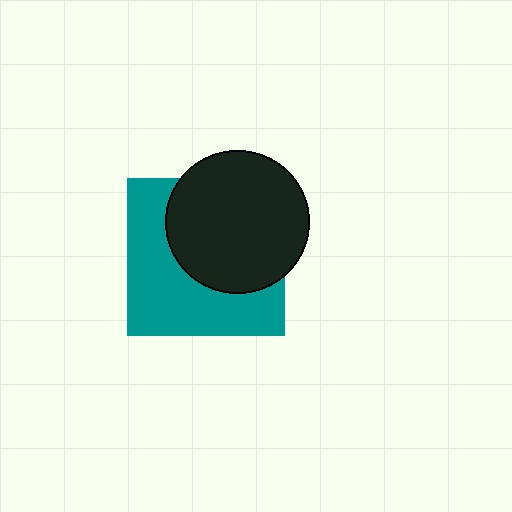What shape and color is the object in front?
The object in front is a black circle.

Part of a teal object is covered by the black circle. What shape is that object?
It is a square.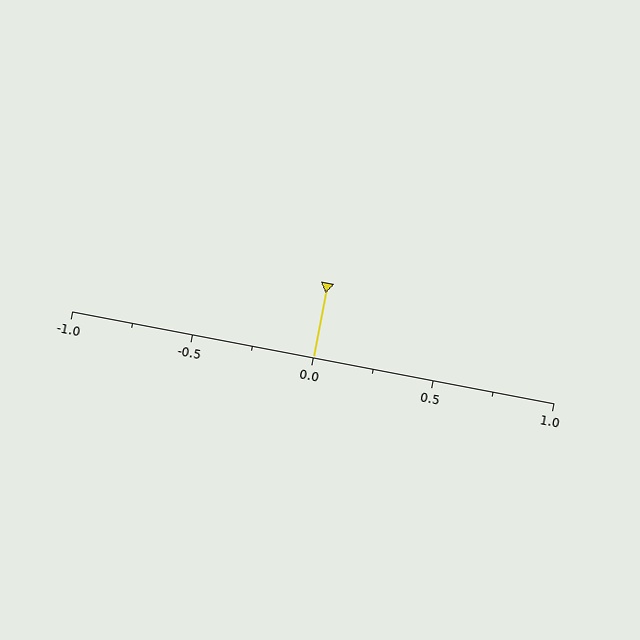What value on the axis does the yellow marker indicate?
The marker indicates approximately 0.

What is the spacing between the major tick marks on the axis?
The major ticks are spaced 0.5 apart.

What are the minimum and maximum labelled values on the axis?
The axis runs from -1.0 to 1.0.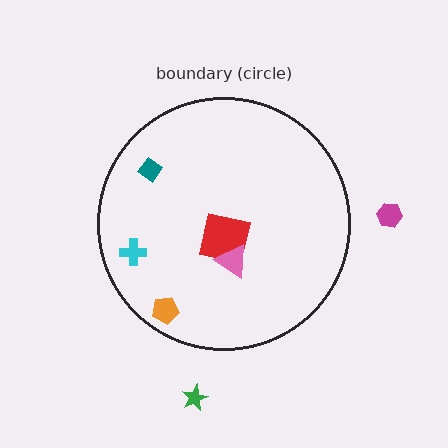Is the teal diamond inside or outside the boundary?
Inside.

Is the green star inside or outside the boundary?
Outside.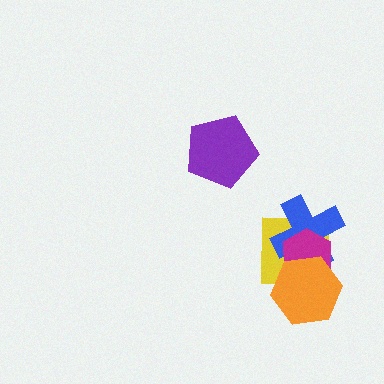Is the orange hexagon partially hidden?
No, no other shape covers it.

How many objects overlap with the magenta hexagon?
3 objects overlap with the magenta hexagon.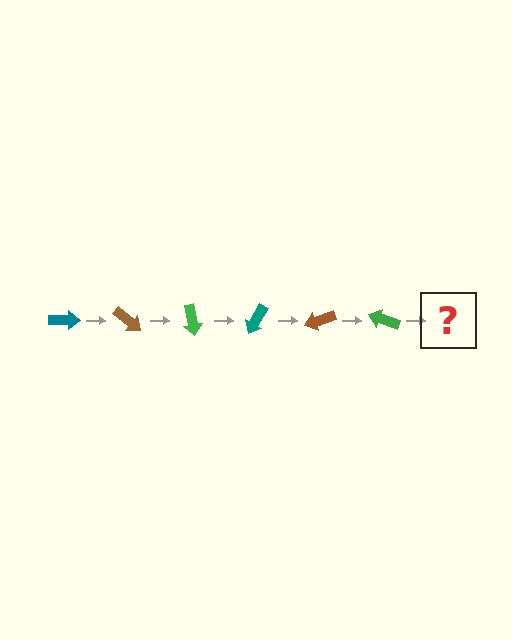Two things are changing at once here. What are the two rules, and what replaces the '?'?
The two rules are that it rotates 40 degrees each step and the color cycles through teal, brown, and green. The '?' should be a teal arrow, rotated 240 degrees from the start.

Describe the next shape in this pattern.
It should be a teal arrow, rotated 240 degrees from the start.